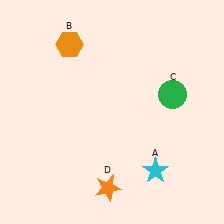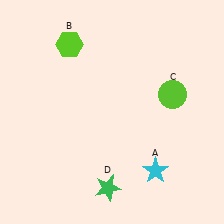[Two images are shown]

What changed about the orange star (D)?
In Image 1, D is orange. In Image 2, it changed to green.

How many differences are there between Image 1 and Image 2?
There are 3 differences between the two images.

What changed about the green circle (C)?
In Image 1, C is green. In Image 2, it changed to lime.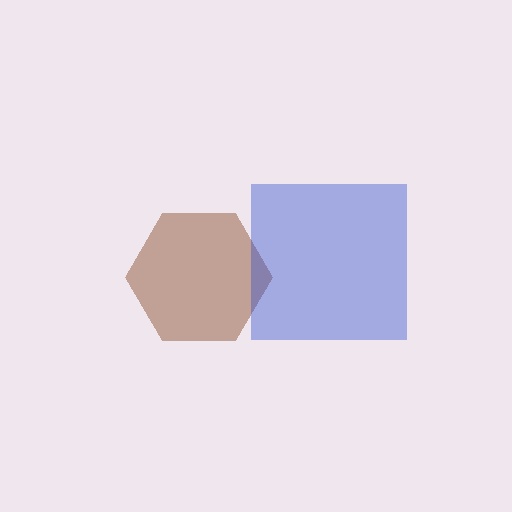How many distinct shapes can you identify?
There are 2 distinct shapes: a brown hexagon, a blue square.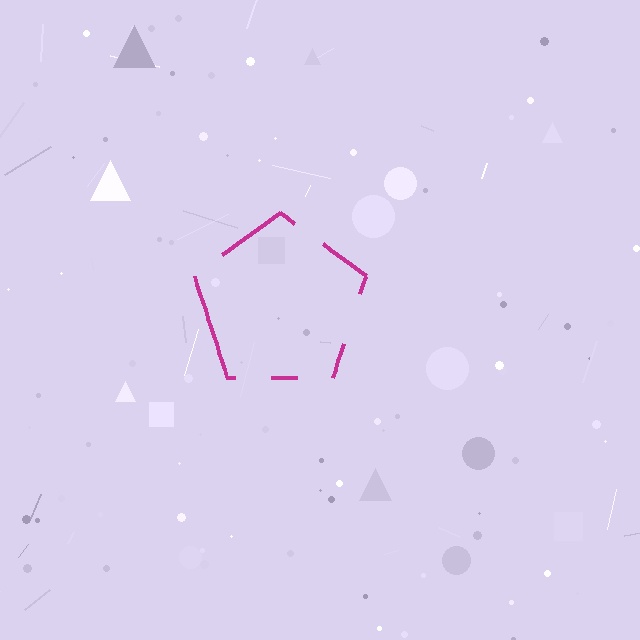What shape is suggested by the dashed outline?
The dashed outline suggests a pentagon.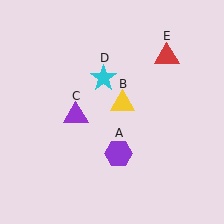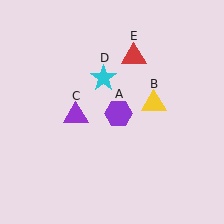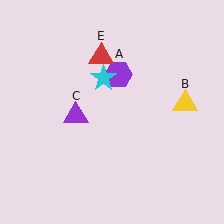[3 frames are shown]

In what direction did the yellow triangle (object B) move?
The yellow triangle (object B) moved right.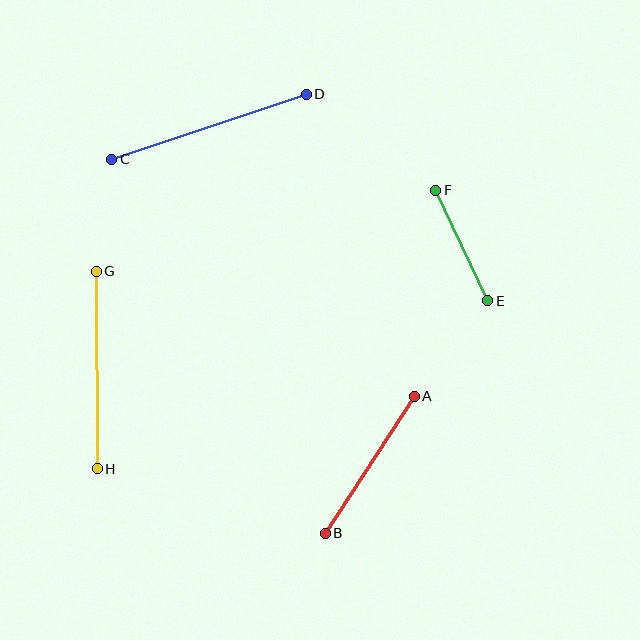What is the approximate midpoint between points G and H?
The midpoint is at approximately (97, 370) pixels.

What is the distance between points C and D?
The distance is approximately 205 pixels.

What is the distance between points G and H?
The distance is approximately 197 pixels.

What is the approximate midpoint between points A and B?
The midpoint is at approximately (370, 465) pixels.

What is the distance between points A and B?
The distance is approximately 164 pixels.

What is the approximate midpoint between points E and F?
The midpoint is at approximately (462, 245) pixels.